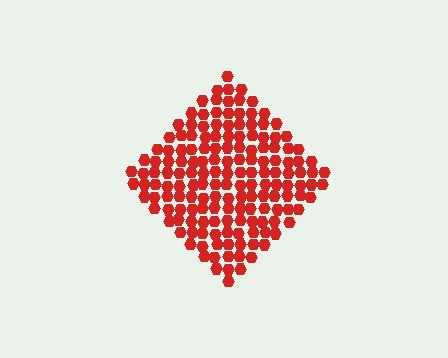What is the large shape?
The large shape is a diamond.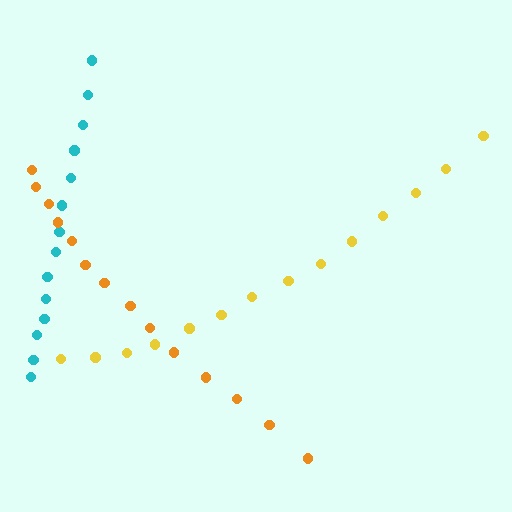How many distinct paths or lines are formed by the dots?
There are 3 distinct paths.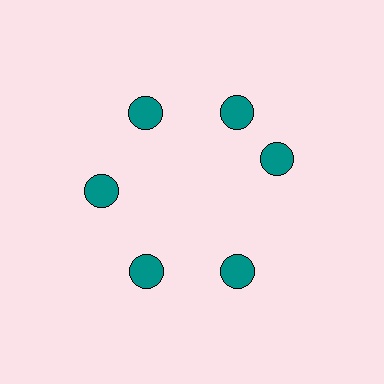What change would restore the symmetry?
The symmetry would be restored by rotating it back into even spacing with its neighbors so that all 6 circles sit at equal angles and equal distance from the center.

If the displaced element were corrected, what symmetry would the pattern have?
It would have 6-fold rotational symmetry — the pattern would map onto itself every 60 degrees.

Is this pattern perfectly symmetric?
No. The 6 teal circles are arranged in a ring, but one element near the 3 o'clock position is rotated out of alignment along the ring, breaking the 6-fold rotational symmetry.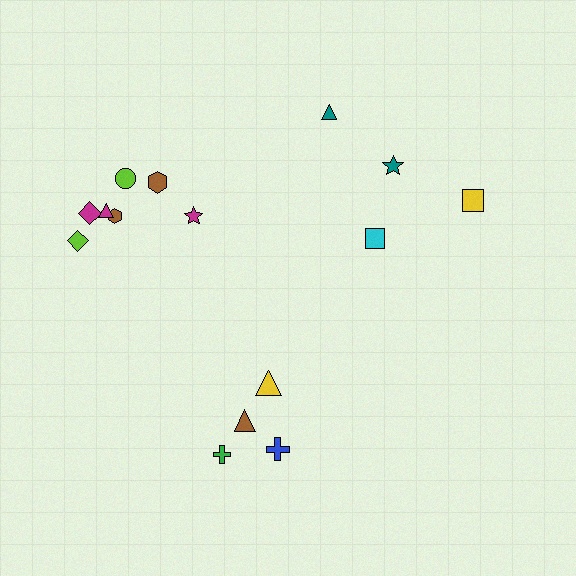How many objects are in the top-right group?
There are 4 objects.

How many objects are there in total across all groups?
There are 15 objects.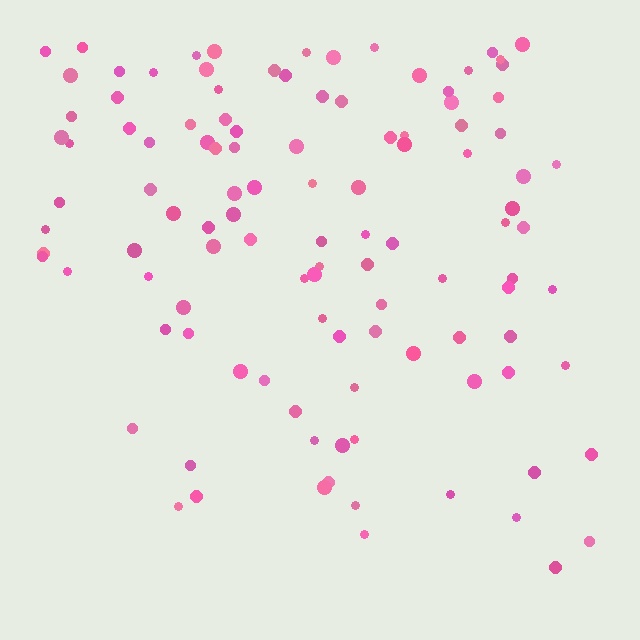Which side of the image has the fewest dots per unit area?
The bottom.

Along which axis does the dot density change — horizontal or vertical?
Vertical.